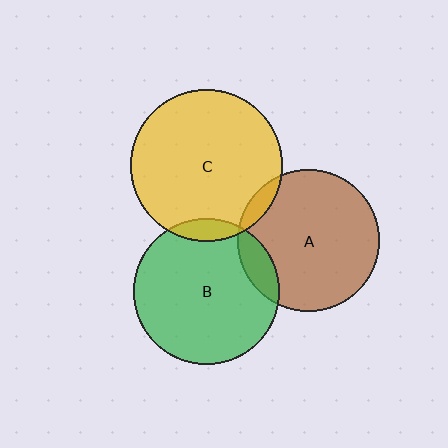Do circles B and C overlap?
Yes.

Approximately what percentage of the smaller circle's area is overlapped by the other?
Approximately 10%.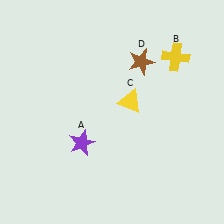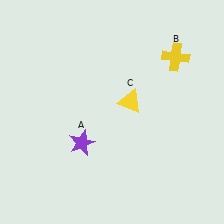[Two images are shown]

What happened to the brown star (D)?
The brown star (D) was removed in Image 2. It was in the top-right area of Image 1.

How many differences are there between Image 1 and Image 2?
There is 1 difference between the two images.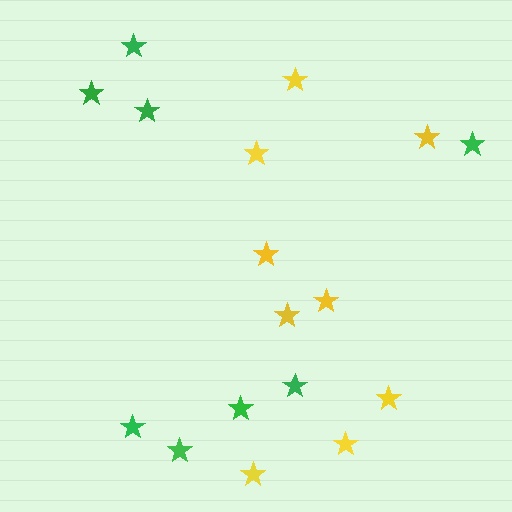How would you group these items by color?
There are 2 groups: one group of yellow stars (9) and one group of green stars (8).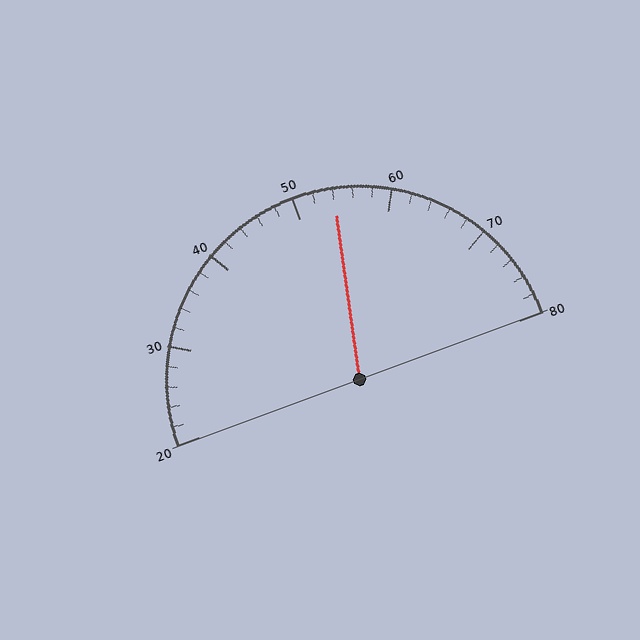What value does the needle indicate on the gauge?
The needle indicates approximately 54.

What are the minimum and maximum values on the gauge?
The gauge ranges from 20 to 80.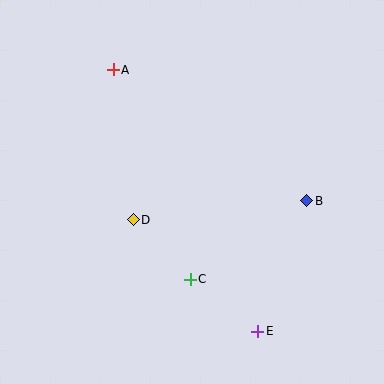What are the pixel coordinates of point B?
Point B is at (307, 201).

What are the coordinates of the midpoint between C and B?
The midpoint between C and B is at (249, 240).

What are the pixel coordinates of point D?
Point D is at (133, 220).